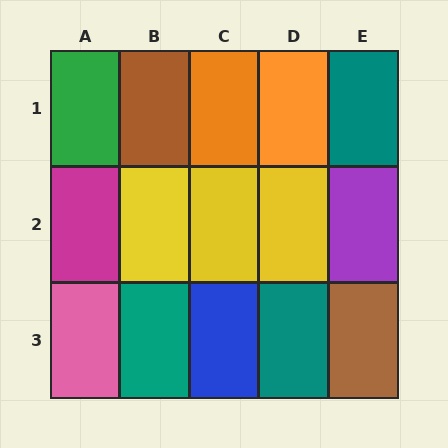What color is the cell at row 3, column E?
Brown.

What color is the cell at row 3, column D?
Teal.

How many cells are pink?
1 cell is pink.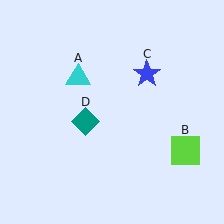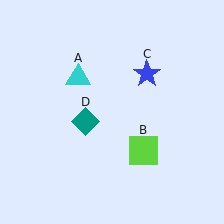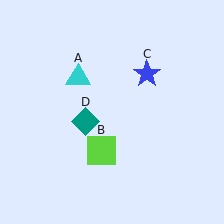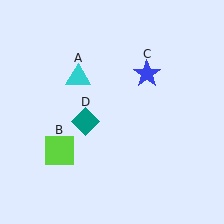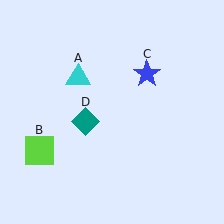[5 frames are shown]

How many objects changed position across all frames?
1 object changed position: lime square (object B).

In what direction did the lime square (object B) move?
The lime square (object B) moved left.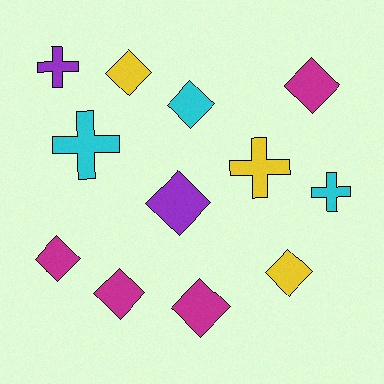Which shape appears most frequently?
Diamond, with 8 objects.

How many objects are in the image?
There are 12 objects.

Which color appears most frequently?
Magenta, with 4 objects.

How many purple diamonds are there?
There is 1 purple diamond.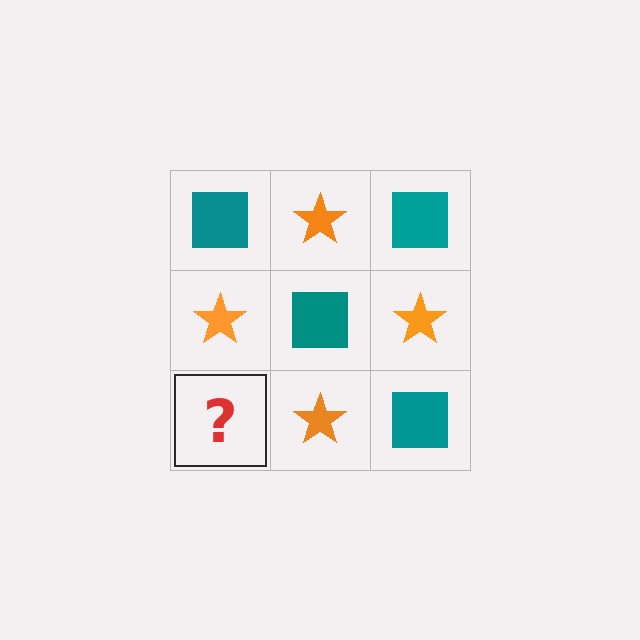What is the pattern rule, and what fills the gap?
The rule is that it alternates teal square and orange star in a checkerboard pattern. The gap should be filled with a teal square.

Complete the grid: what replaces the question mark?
The question mark should be replaced with a teal square.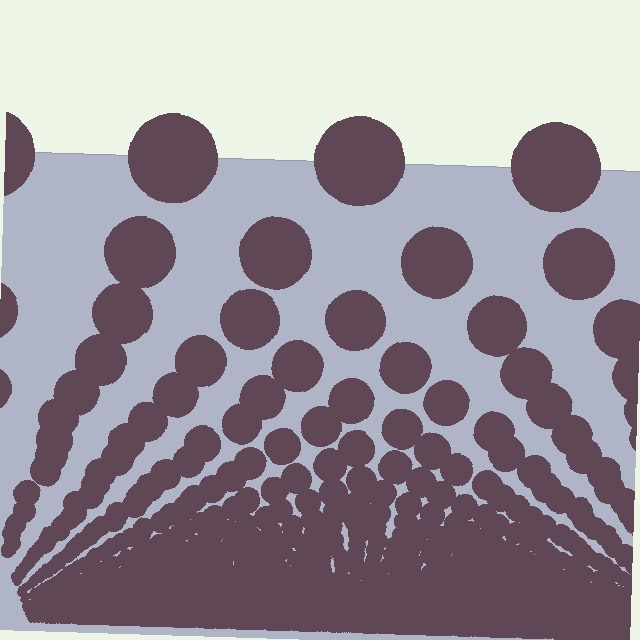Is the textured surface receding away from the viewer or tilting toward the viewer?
The surface appears to tilt toward the viewer. Texture elements get larger and sparser toward the top.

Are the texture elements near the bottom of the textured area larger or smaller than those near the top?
Smaller. The gradient is inverted — elements near the bottom are smaller and denser.